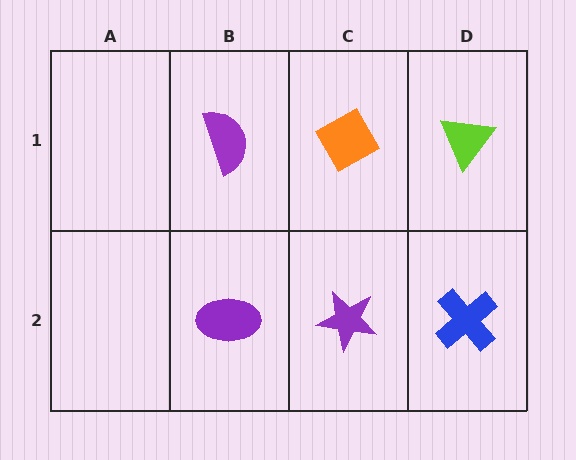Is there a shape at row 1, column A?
No, that cell is empty.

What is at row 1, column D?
A lime triangle.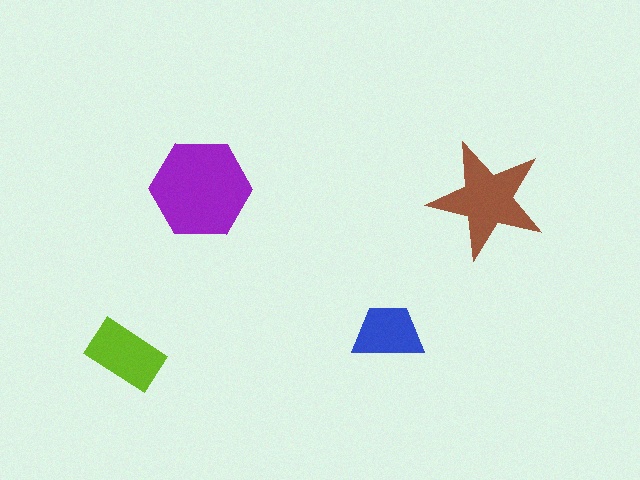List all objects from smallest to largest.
The blue trapezoid, the lime rectangle, the brown star, the purple hexagon.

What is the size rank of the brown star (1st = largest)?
2nd.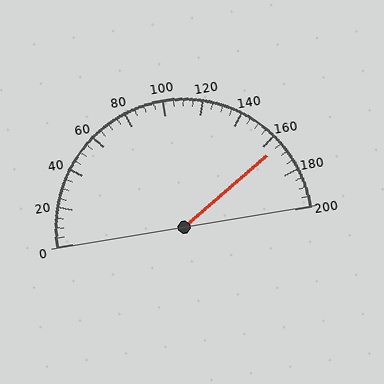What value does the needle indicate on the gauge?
The needle indicates approximately 165.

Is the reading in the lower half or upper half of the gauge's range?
The reading is in the upper half of the range (0 to 200).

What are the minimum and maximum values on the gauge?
The gauge ranges from 0 to 200.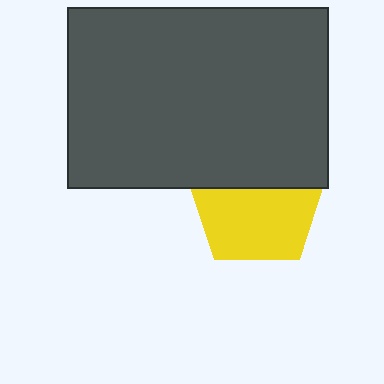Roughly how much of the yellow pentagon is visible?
About half of it is visible (roughly 60%).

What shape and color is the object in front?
The object in front is a dark gray rectangle.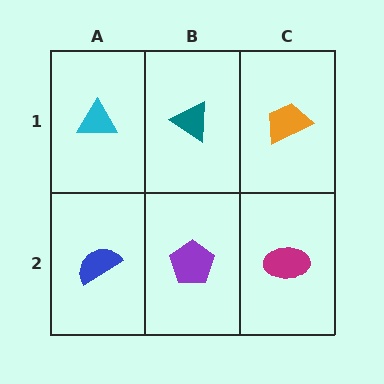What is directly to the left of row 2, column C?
A purple pentagon.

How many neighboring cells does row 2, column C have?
2.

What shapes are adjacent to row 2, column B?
A teal triangle (row 1, column B), a blue semicircle (row 2, column A), a magenta ellipse (row 2, column C).